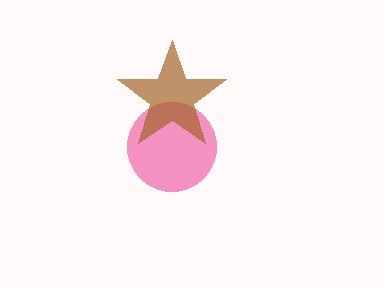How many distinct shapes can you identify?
There are 2 distinct shapes: a pink circle, a brown star.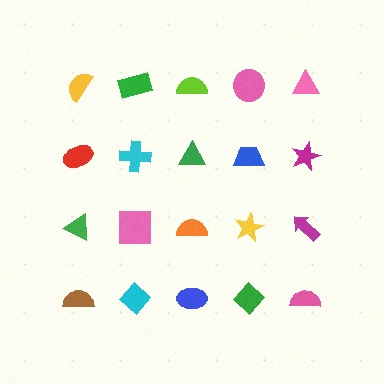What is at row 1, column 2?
A green rectangle.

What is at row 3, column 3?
An orange semicircle.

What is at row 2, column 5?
A magenta star.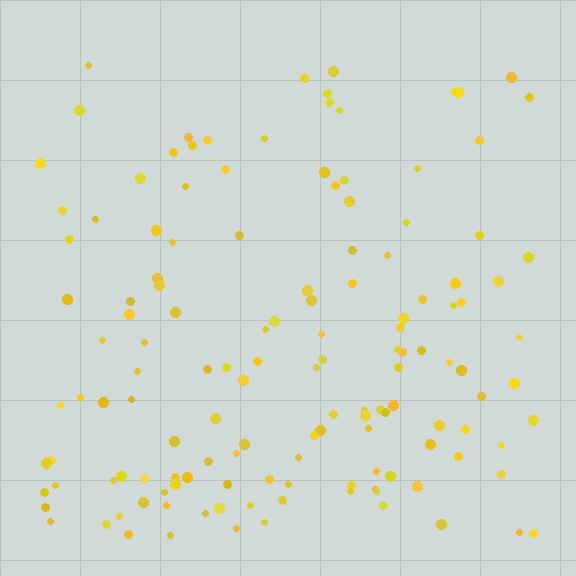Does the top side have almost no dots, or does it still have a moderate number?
Still a moderate number, just noticeably fewer than the bottom.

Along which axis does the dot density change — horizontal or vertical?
Vertical.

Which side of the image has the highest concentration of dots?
The bottom.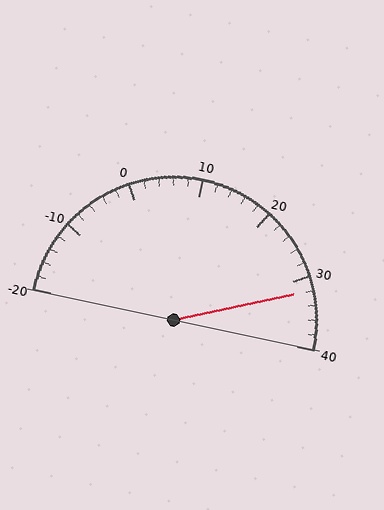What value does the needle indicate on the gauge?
The needle indicates approximately 32.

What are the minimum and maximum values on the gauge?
The gauge ranges from -20 to 40.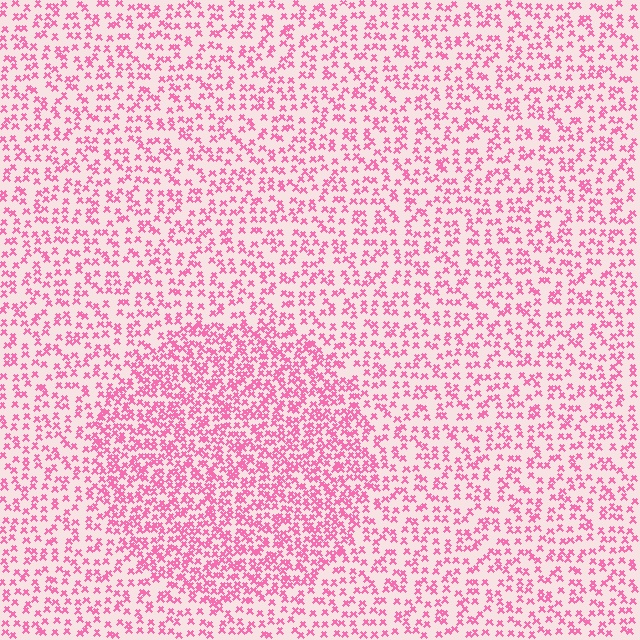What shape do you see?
I see a circle.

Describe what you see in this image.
The image contains small pink elements arranged at two different densities. A circle-shaped region is visible where the elements are more densely packed than the surrounding area.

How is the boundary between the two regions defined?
The boundary is defined by a change in element density (approximately 1.9x ratio). All elements are the same color, size, and shape.